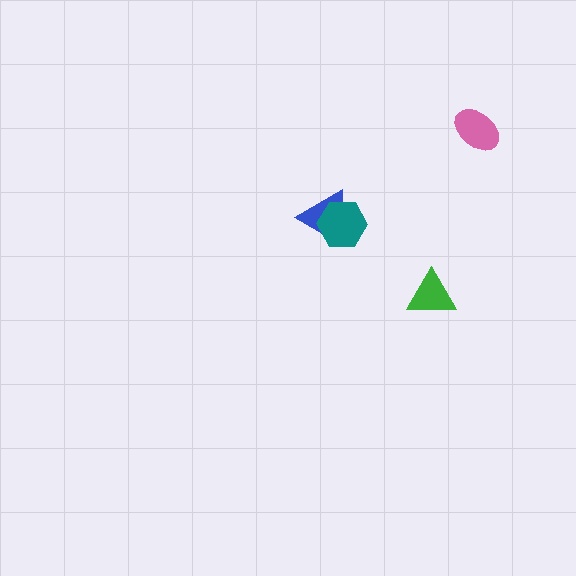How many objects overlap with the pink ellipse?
0 objects overlap with the pink ellipse.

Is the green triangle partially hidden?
No, no other shape covers it.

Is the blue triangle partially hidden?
Yes, it is partially covered by another shape.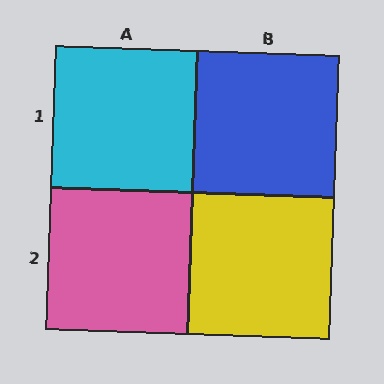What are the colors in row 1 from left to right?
Cyan, blue.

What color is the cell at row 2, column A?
Pink.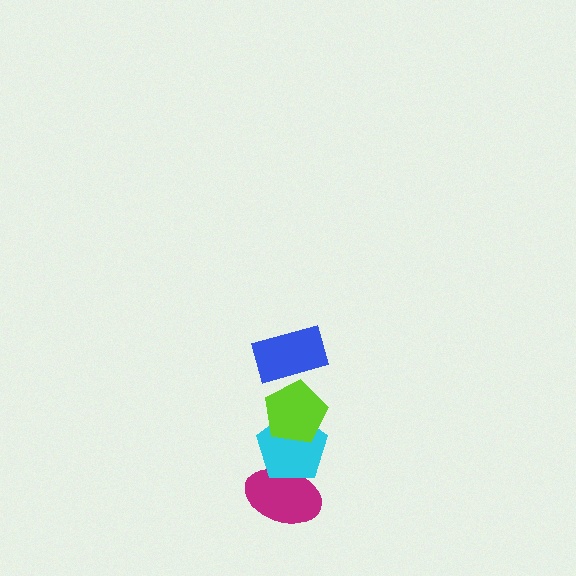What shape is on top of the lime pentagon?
The blue rectangle is on top of the lime pentagon.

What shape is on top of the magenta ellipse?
The cyan pentagon is on top of the magenta ellipse.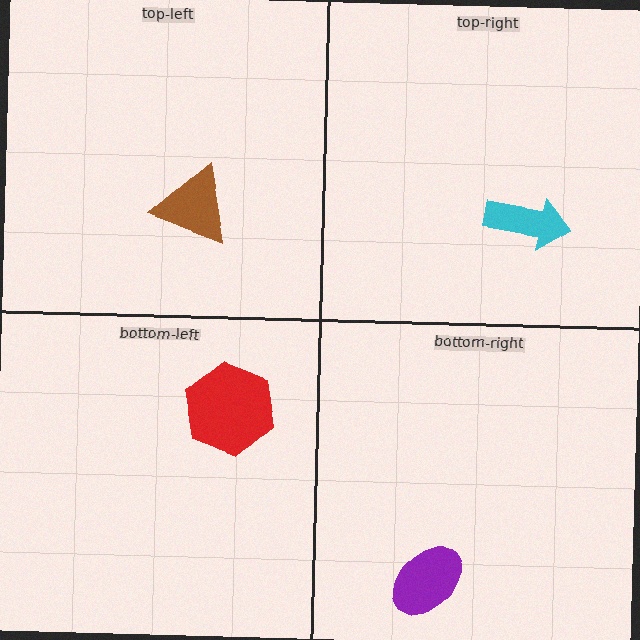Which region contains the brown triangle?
The top-left region.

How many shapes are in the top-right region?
1.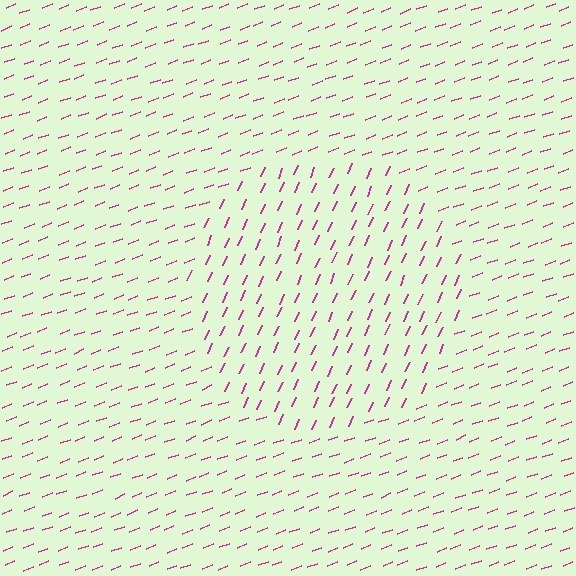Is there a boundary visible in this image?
Yes, there is a texture boundary formed by a change in line orientation.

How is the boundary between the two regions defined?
The boundary is defined purely by a change in line orientation (approximately 45 degrees difference). All lines are the same color and thickness.